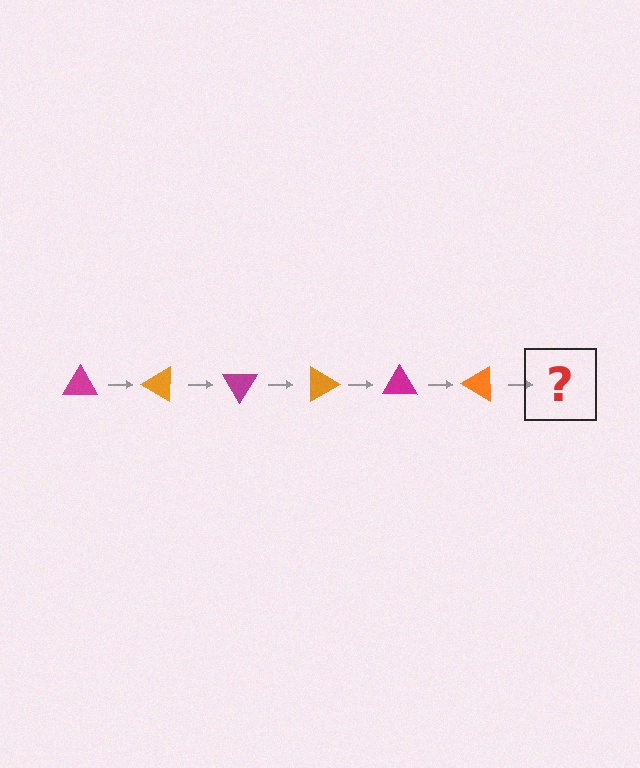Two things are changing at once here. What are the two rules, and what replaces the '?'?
The two rules are that it rotates 30 degrees each step and the color cycles through magenta and orange. The '?' should be a magenta triangle, rotated 180 degrees from the start.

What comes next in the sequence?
The next element should be a magenta triangle, rotated 180 degrees from the start.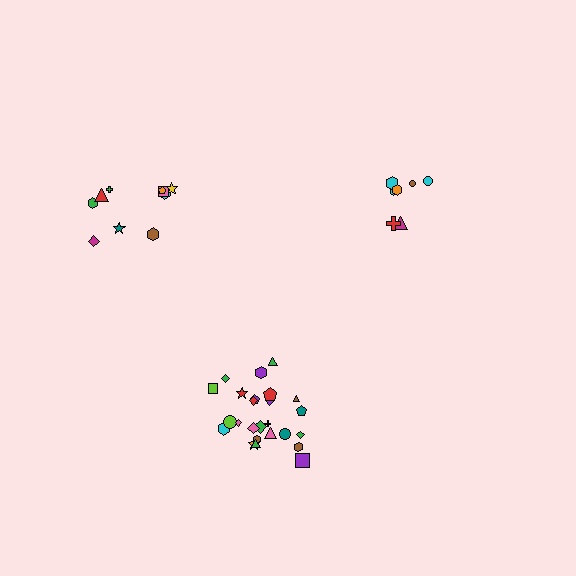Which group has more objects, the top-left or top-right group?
The top-left group.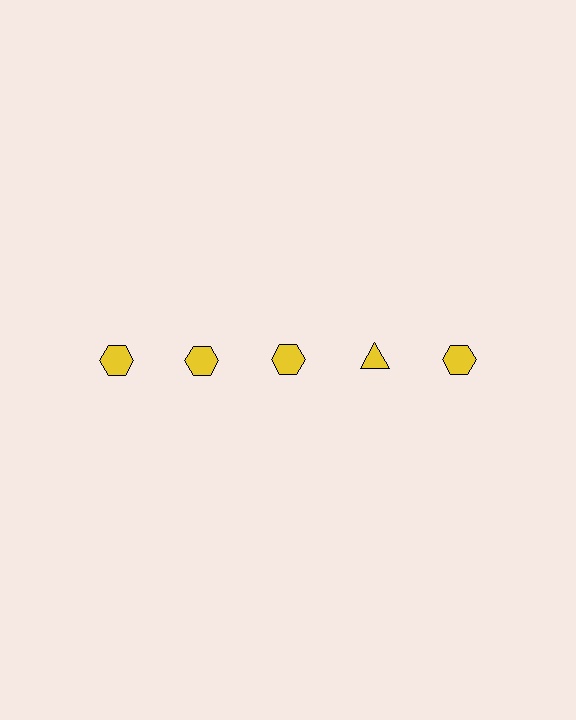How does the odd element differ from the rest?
It has a different shape: triangle instead of hexagon.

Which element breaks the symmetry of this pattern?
The yellow triangle in the top row, second from right column breaks the symmetry. All other shapes are yellow hexagons.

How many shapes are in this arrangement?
There are 5 shapes arranged in a grid pattern.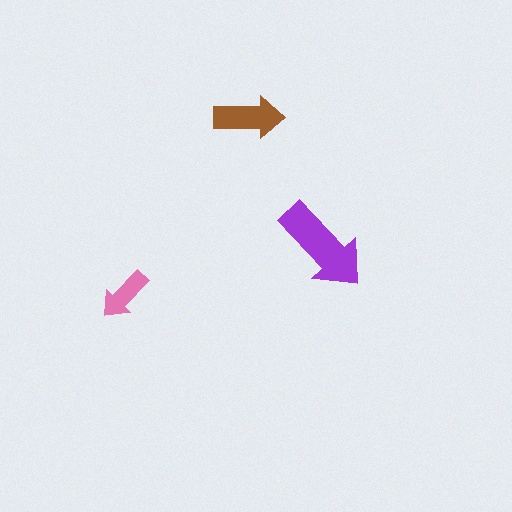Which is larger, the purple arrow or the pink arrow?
The purple one.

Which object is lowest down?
The pink arrow is bottommost.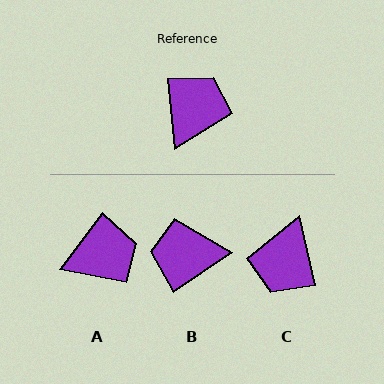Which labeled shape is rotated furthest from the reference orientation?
C, about 172 degrees away.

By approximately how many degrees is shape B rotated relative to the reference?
Approximately 118 degrees counter-clockwise.